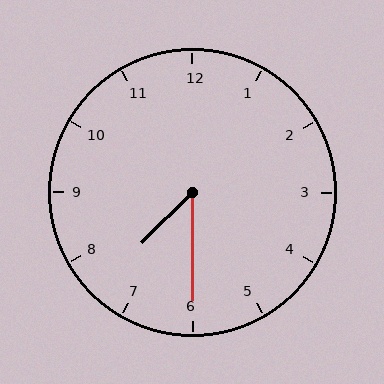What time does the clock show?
7:30.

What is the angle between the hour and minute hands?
Approximately 45 degrees.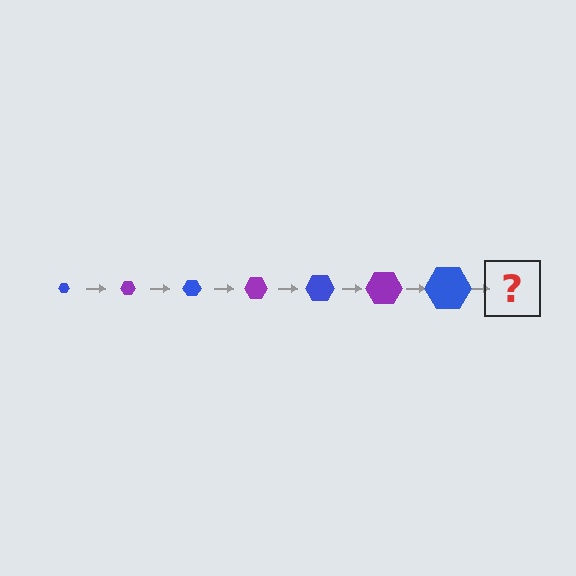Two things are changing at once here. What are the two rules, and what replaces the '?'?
The two rules are that the hexagon grows larger each step and the color cycles through blue and purple. The '?' should be a purple hexagon, larger than the previous one.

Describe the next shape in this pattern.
It should be a purple hexagon, larger than the previous one.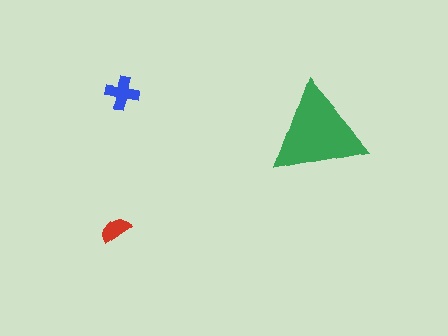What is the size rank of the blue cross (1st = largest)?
2nd.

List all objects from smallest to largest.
The red semicircle, the blue cross, the green triangle.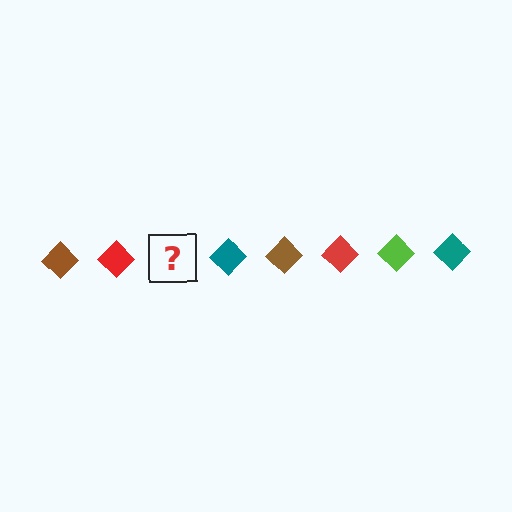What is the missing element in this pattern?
The missing element is a lime diamond.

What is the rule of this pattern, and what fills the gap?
The rule is that the pattern cycles through brown, red, lime, teal diamonds. The gap should be filled with a lime diamond.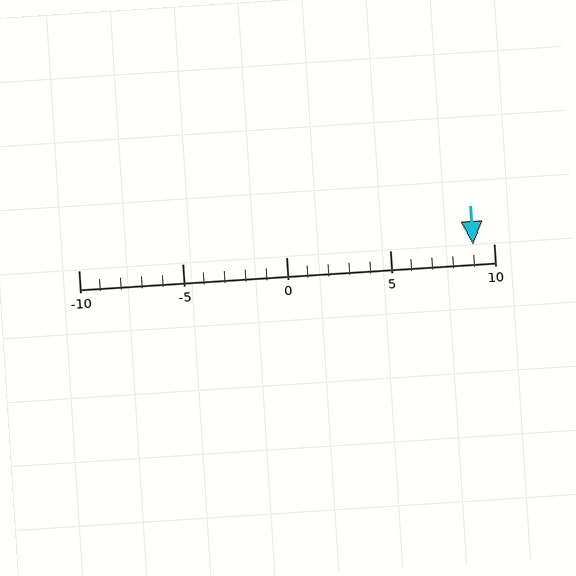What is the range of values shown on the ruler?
The ruler shows values from -10 to 10.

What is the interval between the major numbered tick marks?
The major tick marks are spaced 5 units apart.